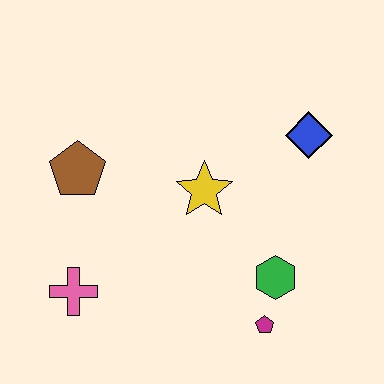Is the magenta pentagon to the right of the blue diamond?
No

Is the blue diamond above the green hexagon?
Yes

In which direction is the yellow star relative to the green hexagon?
The yellow star is above the green hexagon.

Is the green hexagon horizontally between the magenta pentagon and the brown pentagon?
No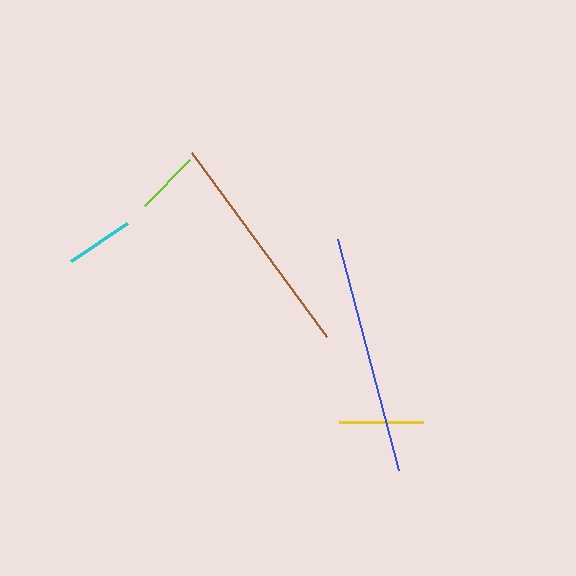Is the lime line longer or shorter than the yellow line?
The yellow line is longer than the lime line.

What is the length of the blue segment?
The blue segment is approximately 239 pixels long.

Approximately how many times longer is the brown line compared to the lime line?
The brown line is approximately 3.6 times the length of the lime line.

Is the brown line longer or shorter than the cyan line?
The brown line is longer than the cyan line.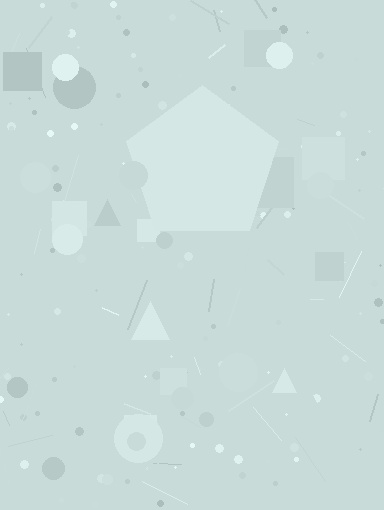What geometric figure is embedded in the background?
A pentagon is embedded in the background.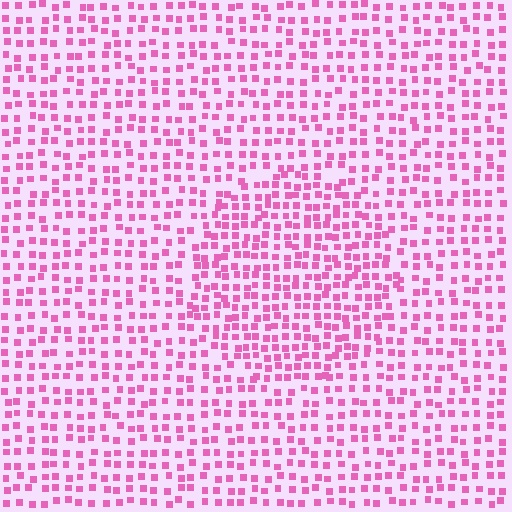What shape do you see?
I see a circle.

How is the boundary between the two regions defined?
The boundary is defined by a change in element density (approximately 1.5x ratio). All elements are the same color, size, and shape.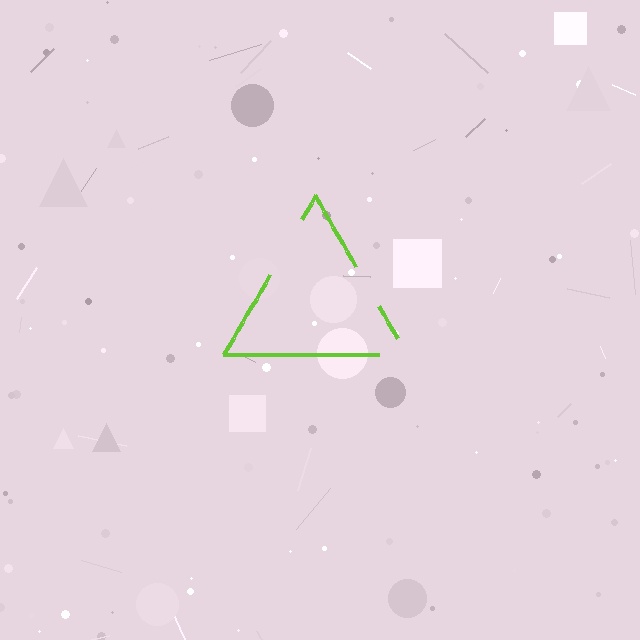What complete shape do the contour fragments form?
The contour fragments form a triangle.